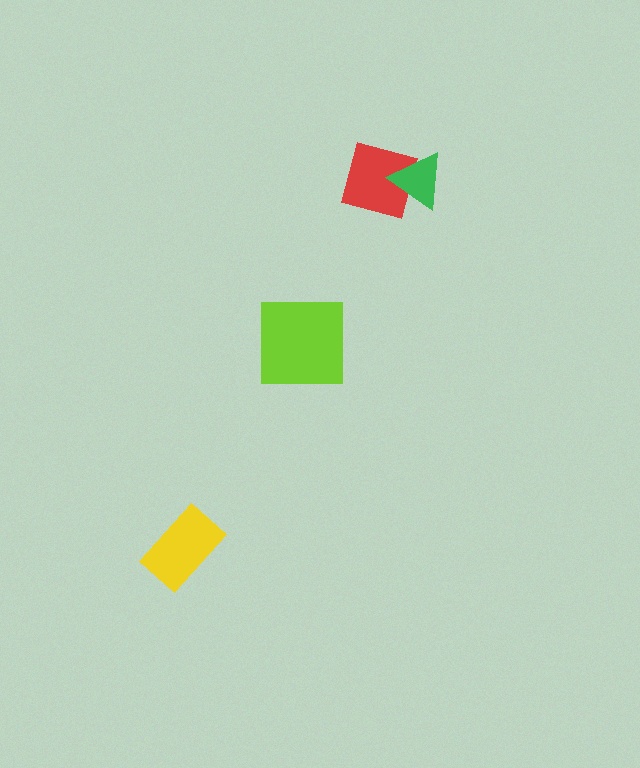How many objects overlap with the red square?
1 object overlaps with the red square.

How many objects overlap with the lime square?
0 objects overlap with the lime square.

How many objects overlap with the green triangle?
1 object overlaps with the green triangle.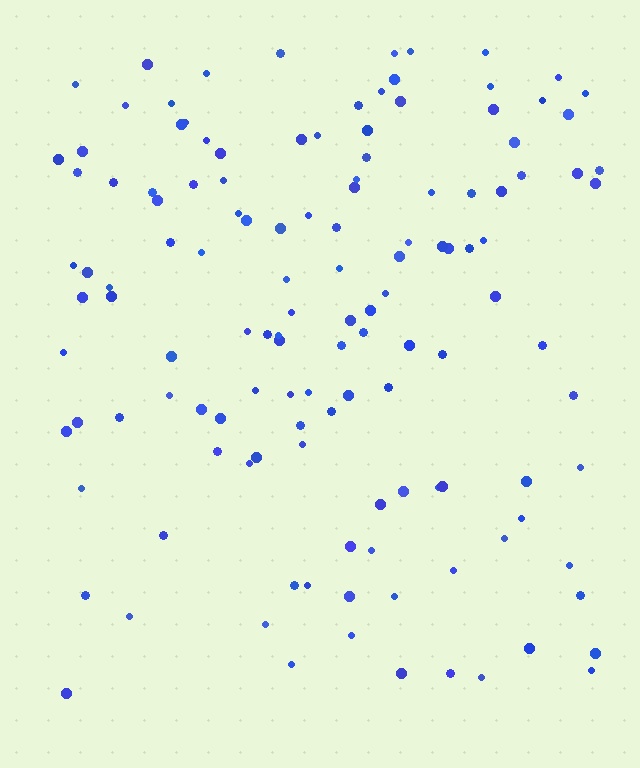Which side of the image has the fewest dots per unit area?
The bottom.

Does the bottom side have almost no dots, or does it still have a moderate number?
Still a moderate number, just noticeably fewer than the top.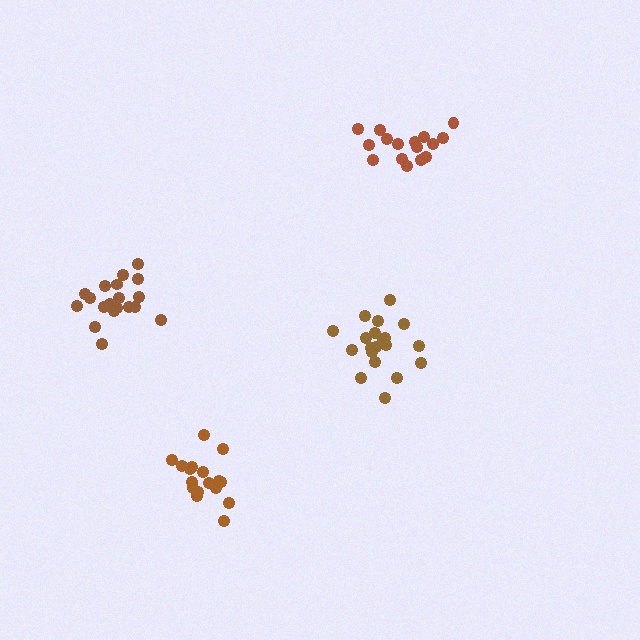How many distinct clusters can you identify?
There are 4 distinct clusters.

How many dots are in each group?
Group 1: 17 dots, Group 2: 16 dots, Group 3: 20 dots, Group 4: 19 dots (72 total).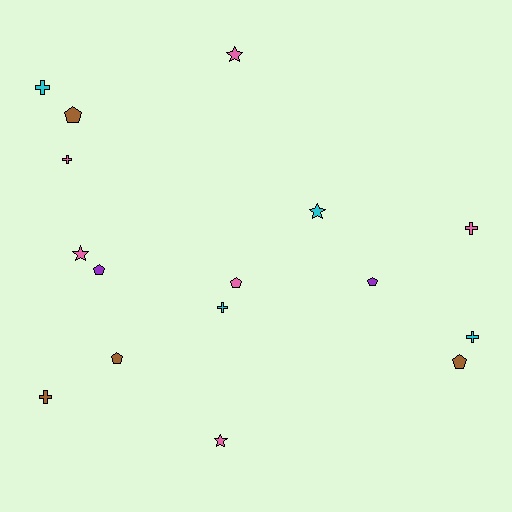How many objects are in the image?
There are 16 objects.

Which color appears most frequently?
Pink, with 6 objects.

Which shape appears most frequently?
Pentagon, with 6 objects.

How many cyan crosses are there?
There are 3 cyan crosses.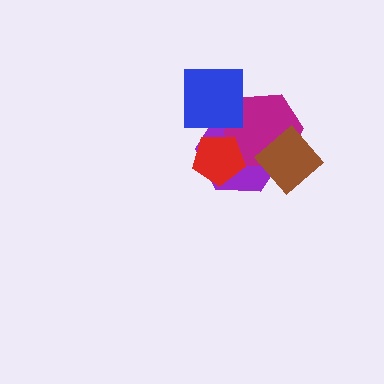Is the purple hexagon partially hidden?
Yes, it is partially covered by another shape.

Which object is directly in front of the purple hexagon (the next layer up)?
The magenta hexagon is directly in front of the purple hexagon.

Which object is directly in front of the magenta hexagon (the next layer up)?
The blue square is directly in front of the magenta hexagon.